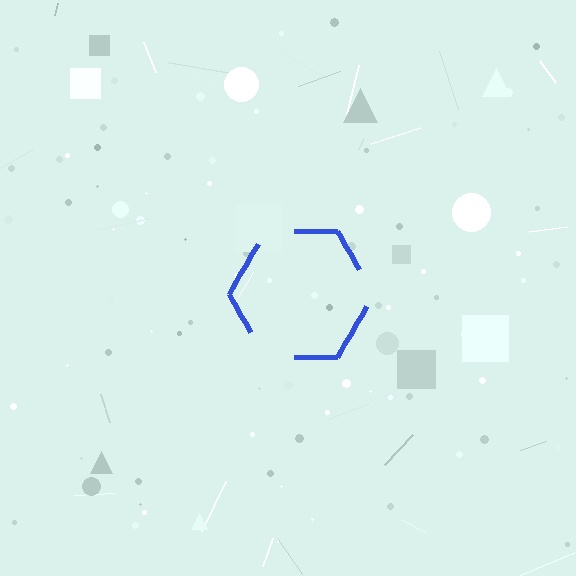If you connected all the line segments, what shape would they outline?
They would outline a hexagon.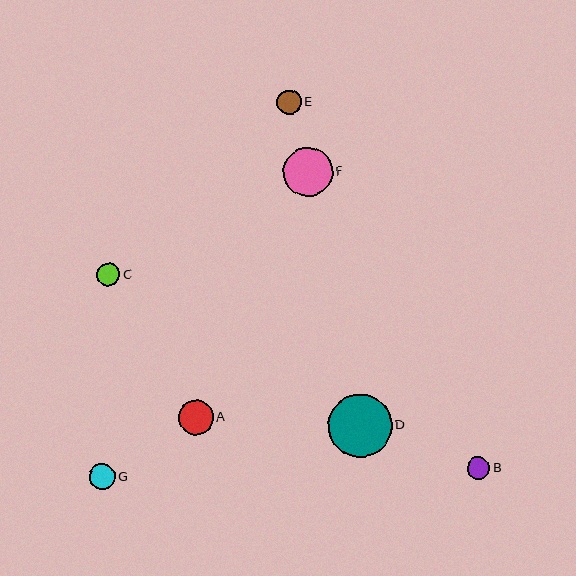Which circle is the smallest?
Circle B is the smallest with a size of approximately 23 pixels.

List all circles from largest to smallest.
From largest to smallest: D, F, A, G, E, C, B.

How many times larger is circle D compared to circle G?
Circle D is approximately 2.5 times the size of circle G.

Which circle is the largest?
Circle D is the largest with a size of approximately 63 pixels.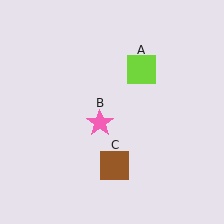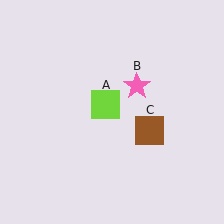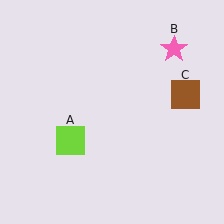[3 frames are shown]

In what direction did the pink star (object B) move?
The pink star (object B) moved up and to the right.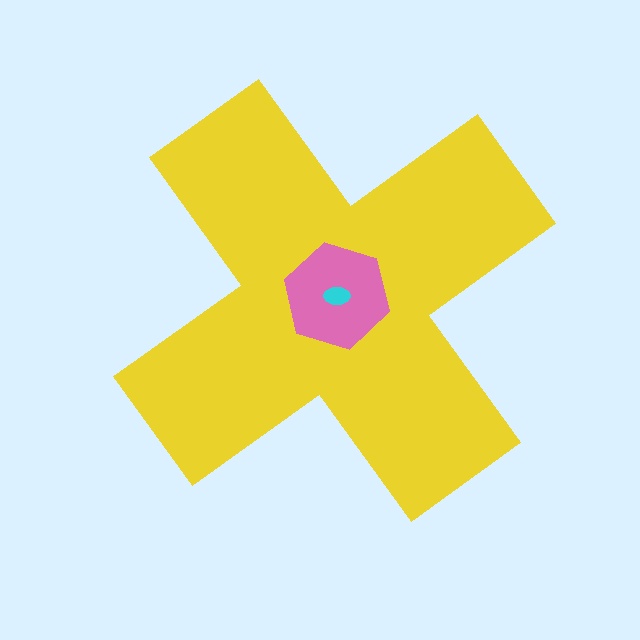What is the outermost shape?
The yellow cross.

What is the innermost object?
The cyan ellipse.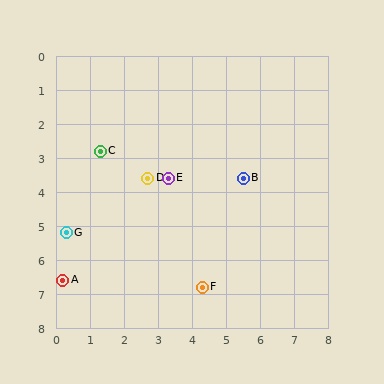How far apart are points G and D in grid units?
Points G and D are about 2.9 grid units apart.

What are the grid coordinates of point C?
Point C is at approximately (1.3, 2.8).